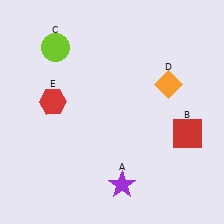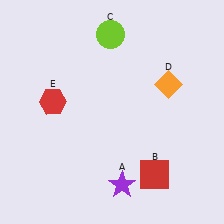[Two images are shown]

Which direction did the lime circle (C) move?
The lime circle (C) moved right.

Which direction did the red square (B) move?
The red square (B) moved down.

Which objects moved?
The objects that moved are: the red square (B), the lime circle (C).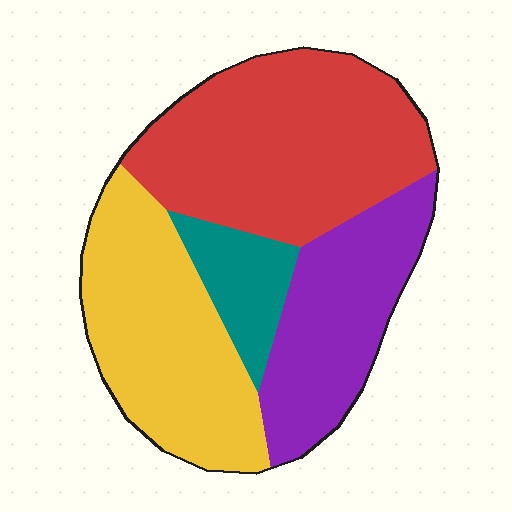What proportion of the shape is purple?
Purple takes up about one quarter (1/4) of the shape.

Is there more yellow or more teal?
Yellow.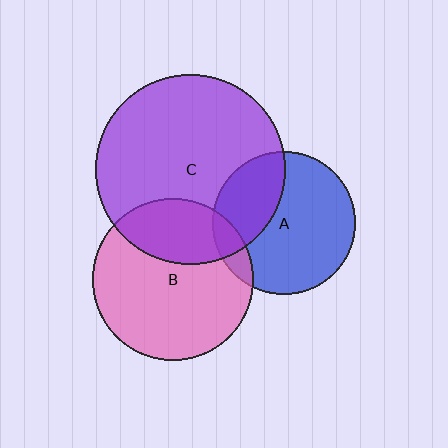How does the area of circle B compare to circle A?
Approximately 1.3 times.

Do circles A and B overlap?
Yes.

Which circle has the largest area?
Circle C (purple).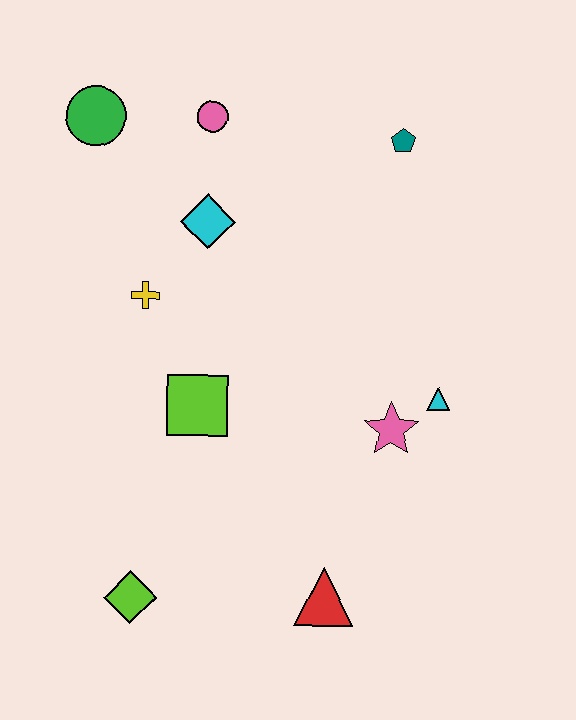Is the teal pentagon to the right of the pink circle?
Yes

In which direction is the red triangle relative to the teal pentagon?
The red triangle is below the teal pentagon.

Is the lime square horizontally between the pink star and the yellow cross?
Yes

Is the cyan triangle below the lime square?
No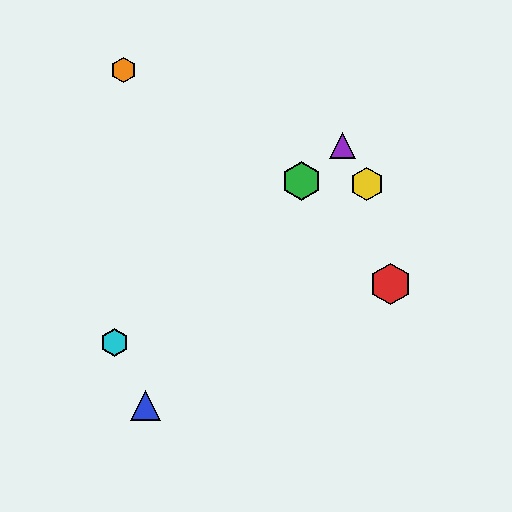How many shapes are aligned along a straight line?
3 shapes (the green hexagon, the purple triangle, the cyan hexagon) are aligned along a straight line.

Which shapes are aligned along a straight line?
The green hexagon, the purple triangle, the cyan hexagon are aligned along a straight line.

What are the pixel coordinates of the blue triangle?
The blue triangle is at (146, 406).